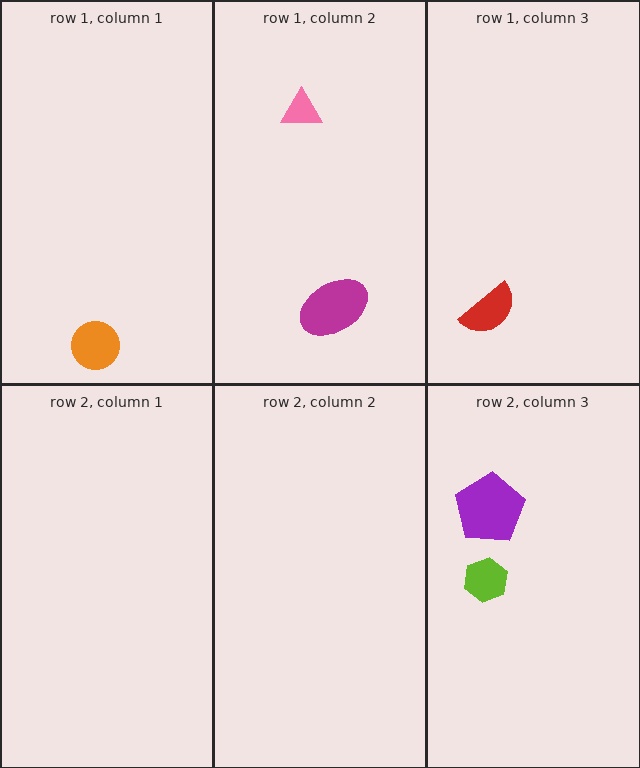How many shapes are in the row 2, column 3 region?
2.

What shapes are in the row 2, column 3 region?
The purple pentagon, the lime hexagon.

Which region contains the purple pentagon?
The row 2, column 3 region.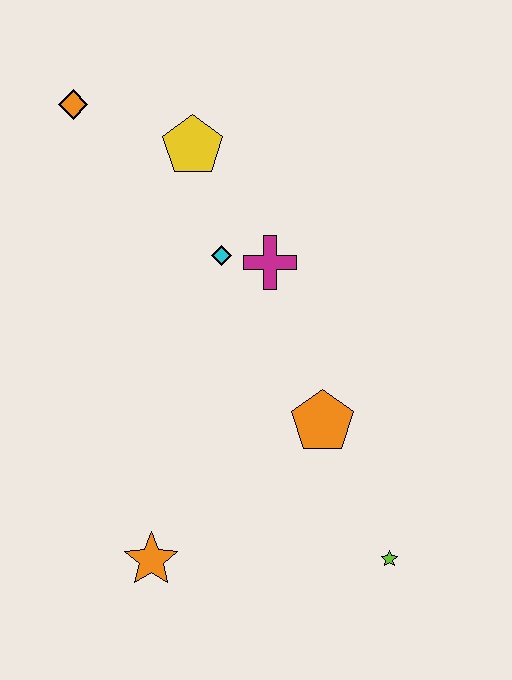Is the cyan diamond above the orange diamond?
No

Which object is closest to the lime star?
The orange pentagon is closest to the lime star.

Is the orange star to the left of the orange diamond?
No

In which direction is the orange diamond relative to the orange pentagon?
The orange diamond is above the orange pentagon.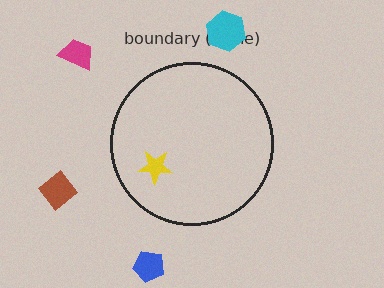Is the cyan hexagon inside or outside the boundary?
Outside.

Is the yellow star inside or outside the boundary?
Inside.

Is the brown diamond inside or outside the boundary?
Outside.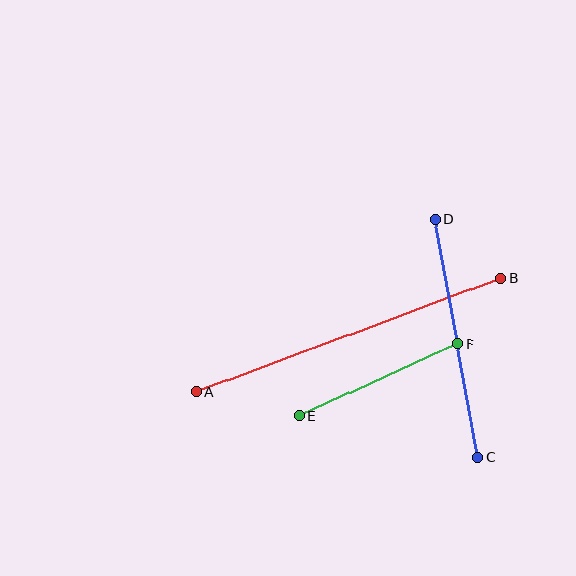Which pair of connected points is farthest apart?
Points A and B are farthest apart.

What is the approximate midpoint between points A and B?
The midpoint is at approximately (349, 335) pixels.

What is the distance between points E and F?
The distance is approximately 173 pixels.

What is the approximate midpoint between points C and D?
The midpoint is at approximately (456, 338) pixels.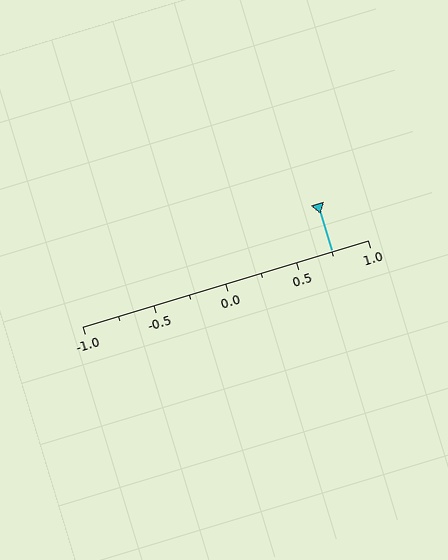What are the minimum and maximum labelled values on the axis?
The axis runs from -1.0 to 1.0.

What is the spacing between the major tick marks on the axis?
The major ticks are spaced 0.5 apart.